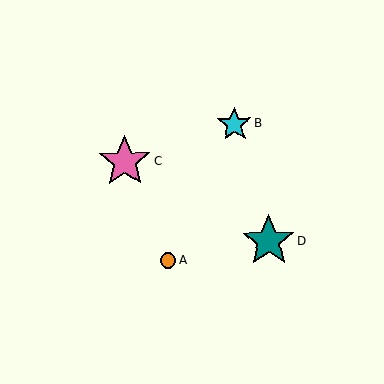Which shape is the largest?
The pink star (labeled C) is the largest.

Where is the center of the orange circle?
The center of the orange circle is at (168, 261).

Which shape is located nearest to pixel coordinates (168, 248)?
The orange circle (labeled A) at (168, 261) is nearest to that location.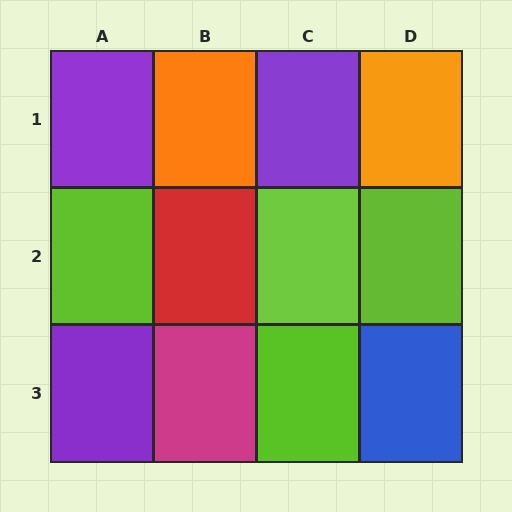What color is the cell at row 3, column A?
Purple.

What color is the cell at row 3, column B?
Magenta.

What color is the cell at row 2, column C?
Lime.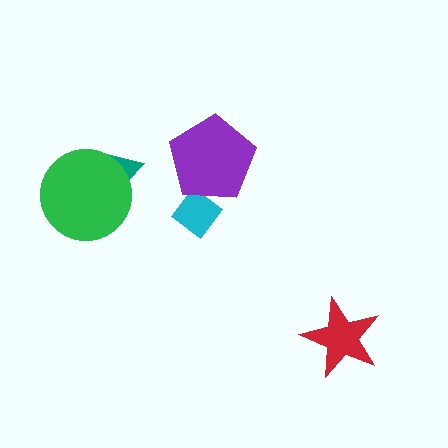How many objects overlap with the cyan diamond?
1 object overlaps with the cyan diamond.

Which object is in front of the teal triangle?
The green circle is in front of the teal triangle.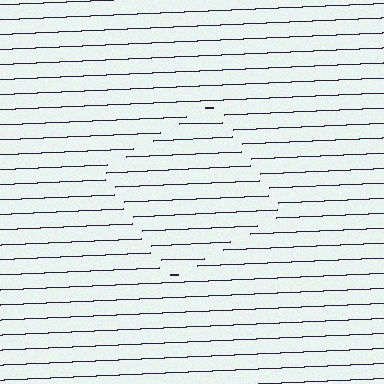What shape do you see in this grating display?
An illusory square. The interior of the shape contains the same grating, shifted by half a period — the contour is defined by the phase discontinuity where line-ends from the inner and outer gratings abut.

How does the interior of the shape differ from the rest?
The interior of the shape contains the same grating, shifted by half a period — the contour is defined by the phase discontinuity where line-ends from the inner and outer gratings abut.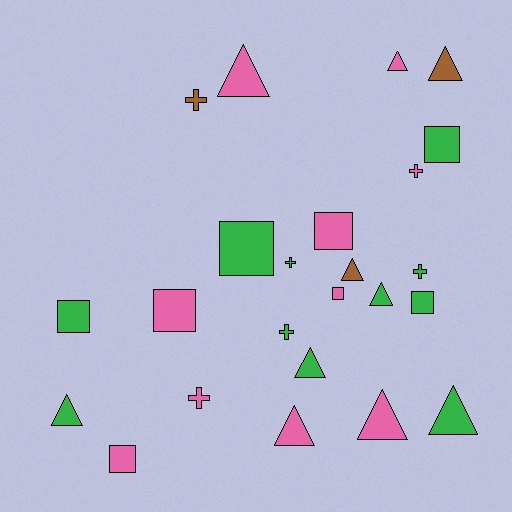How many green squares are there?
There are 4 green squares.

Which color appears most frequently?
Green, with 11 objects.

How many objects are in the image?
There are 24 objects.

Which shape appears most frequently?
Triangle, with 10 objects.